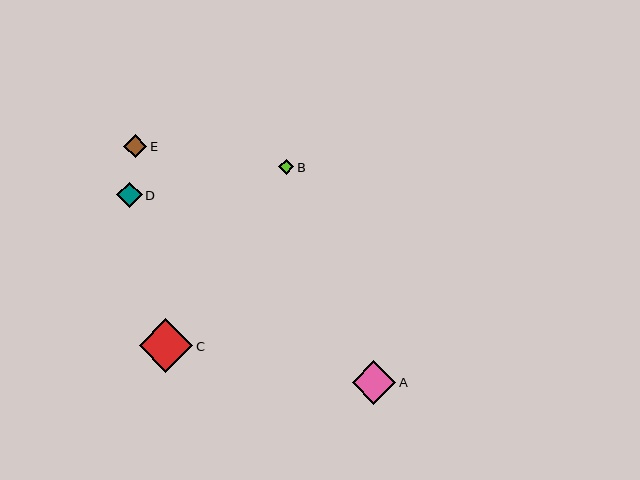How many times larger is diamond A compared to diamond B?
Diamond A is approximately 2.8 times the size of diamond B.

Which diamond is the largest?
Diamond C is the largest with a size of approximately 54 pixels.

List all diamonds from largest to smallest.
From largest to smallest: C, A, D, E, B.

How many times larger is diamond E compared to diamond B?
Diamond E is approximately 1.5 times the size of diamond B.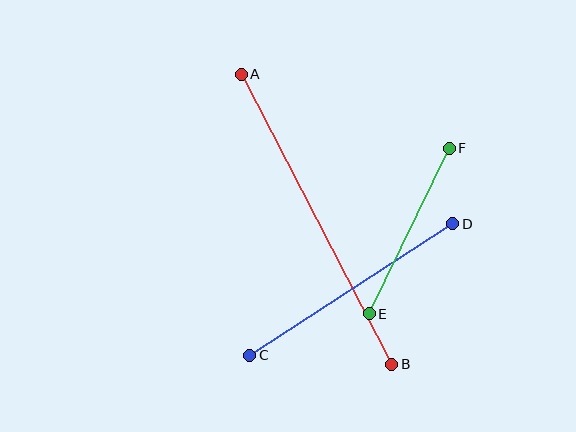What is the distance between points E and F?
The distance is approximately 184 pixels.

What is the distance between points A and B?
The distance is approximately 326 pixels.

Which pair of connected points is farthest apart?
Points A and B are farthest apart.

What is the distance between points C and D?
The distance is approximately 242 pixels.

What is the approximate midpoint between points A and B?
The midpoint is at approximately (317, 219) pixels.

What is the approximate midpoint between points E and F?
The midpoint is at approximately (409, 231) pixels.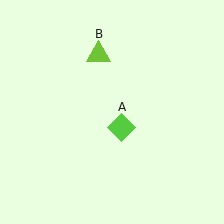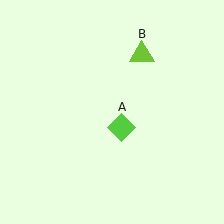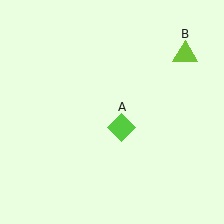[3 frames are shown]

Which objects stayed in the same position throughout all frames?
Lime diamond (object A) remained stationary.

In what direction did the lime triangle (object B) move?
The lime triangle (object B) moved right.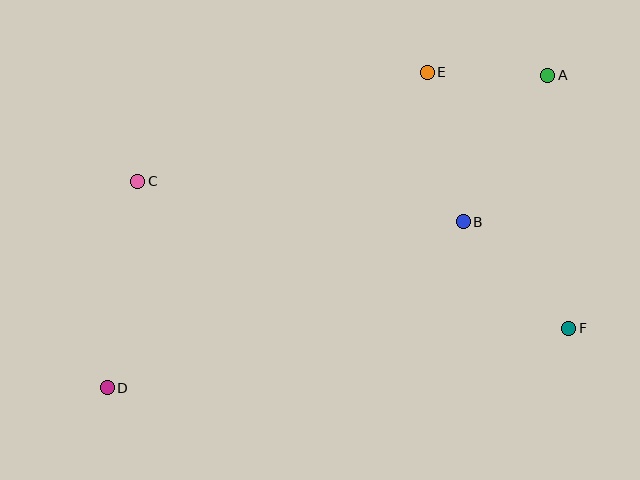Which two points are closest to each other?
Points A and E are closest to each other.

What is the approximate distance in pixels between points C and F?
The distance between C and F is approximately 456 pixels.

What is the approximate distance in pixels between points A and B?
The distance between A and B is approximately 169 pixels.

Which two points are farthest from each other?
Points A and D are farthest from each other.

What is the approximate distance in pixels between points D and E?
The distance between D and E is approximately 449 pixels.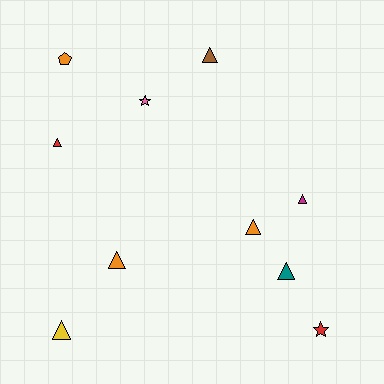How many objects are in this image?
There are 10 objects.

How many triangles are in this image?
There are 7 triangles.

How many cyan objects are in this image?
There are no cyan objects.